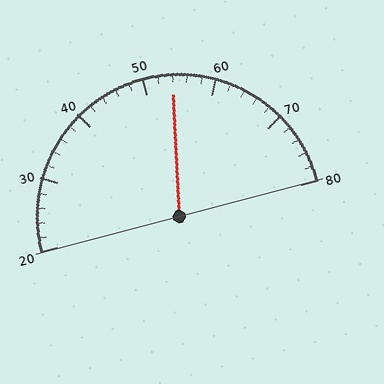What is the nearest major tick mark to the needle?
The nearest major tick mark is 50.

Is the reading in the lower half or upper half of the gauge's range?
The reading is in the upper half of the range (20 to 80).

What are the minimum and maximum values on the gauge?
The gauge ranges from 20 to 80.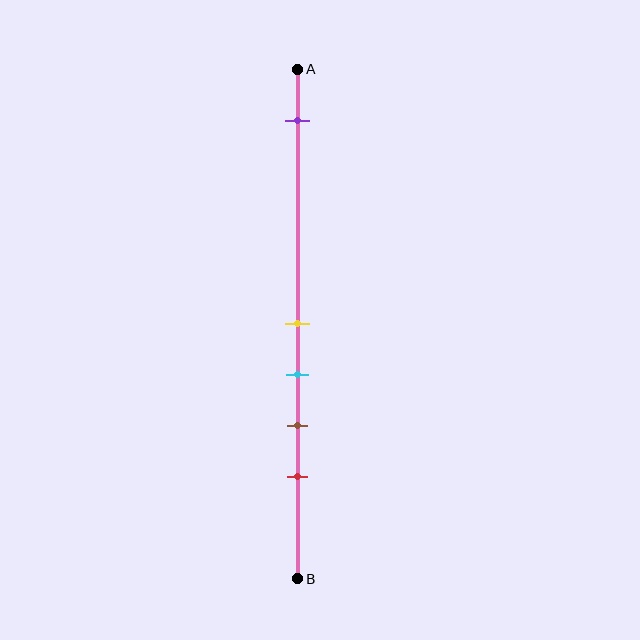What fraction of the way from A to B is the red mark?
The red mark is approximately 80% (0.8) of the way from A to B.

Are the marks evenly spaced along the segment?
No, the marks are not evenly spaced.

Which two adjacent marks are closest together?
The yellow and cyan marks are the closest adjacent pair.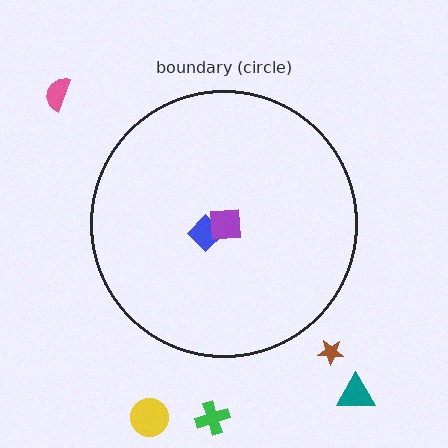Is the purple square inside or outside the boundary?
Inside.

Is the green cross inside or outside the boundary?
Outside.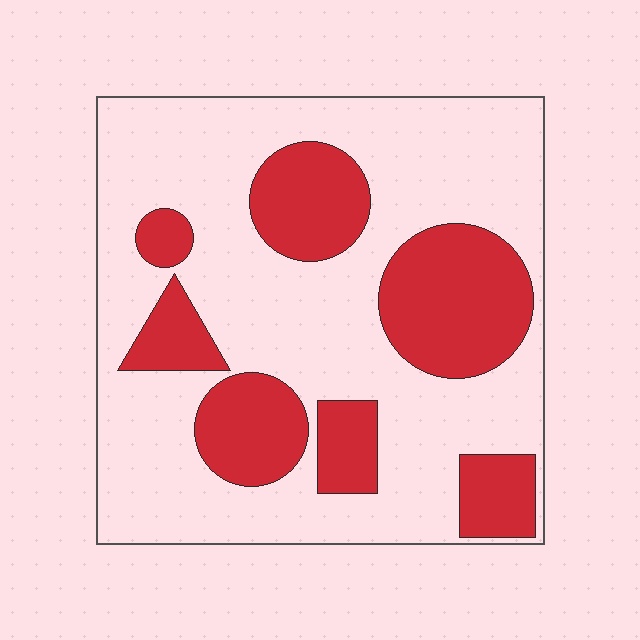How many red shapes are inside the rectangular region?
7.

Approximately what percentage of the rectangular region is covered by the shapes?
Approximately 30%.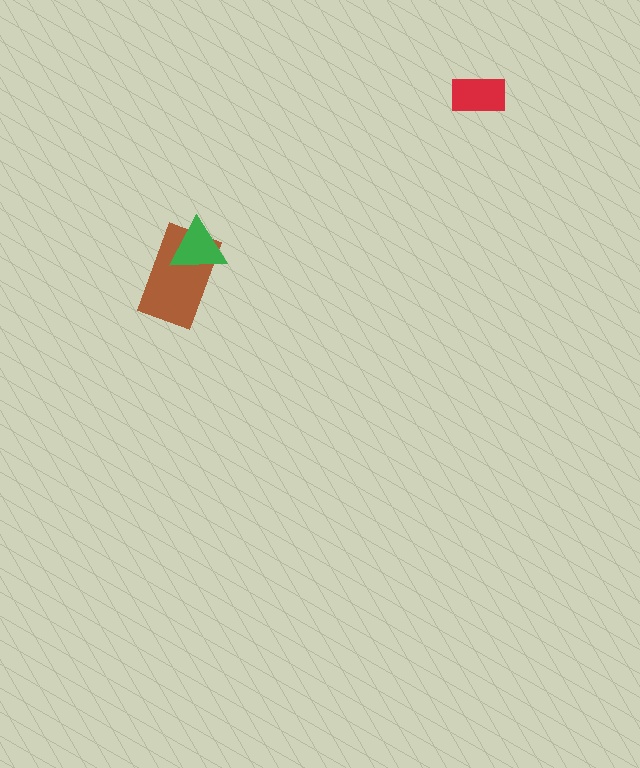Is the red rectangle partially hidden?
No, no other shape covers it.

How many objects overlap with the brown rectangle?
1 object overlaps with the brown rectangle.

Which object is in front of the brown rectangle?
The green triangle is in front of the brown rectangle.